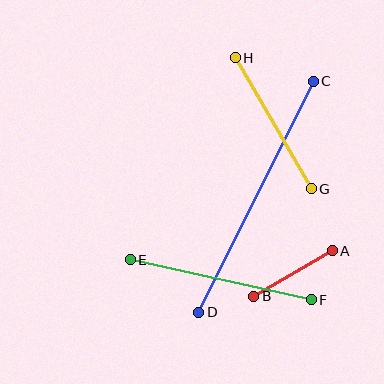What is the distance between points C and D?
The distance is approximately 258 pixels.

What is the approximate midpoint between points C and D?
The midpoint is at approximately (256, 197) pixels.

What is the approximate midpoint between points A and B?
The midpoint is at approximately (293, 273) pixels.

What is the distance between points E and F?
The distance is approximately 185 pixels.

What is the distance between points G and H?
The distance is approximately 152 pixels.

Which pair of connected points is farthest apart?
Points C and D are farthest apart.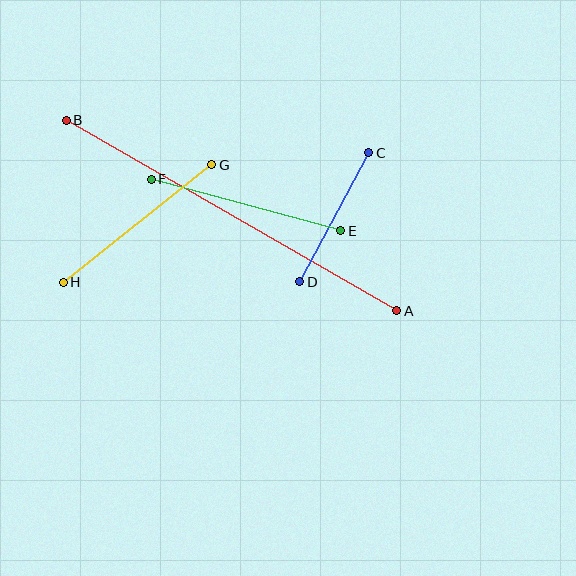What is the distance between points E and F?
The distance is approximately 196 pixels.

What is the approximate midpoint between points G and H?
The midpoint is at approximately (138, 223) pixels.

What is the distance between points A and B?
The distance is approximately 382 pixels.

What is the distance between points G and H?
The distance is approximately 190 pixels.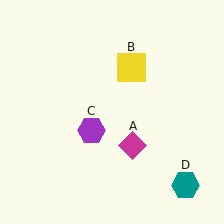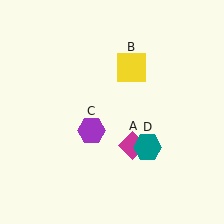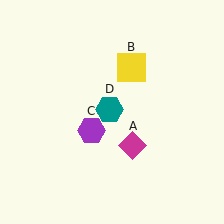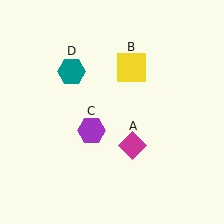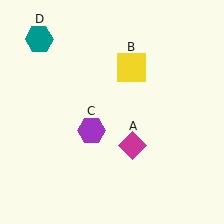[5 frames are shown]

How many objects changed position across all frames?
1 object changed position: teal hexagon (object D).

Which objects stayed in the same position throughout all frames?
Magenta diamond (object A) and yellow square (object B) and purple hexagon (object C) remained stationary.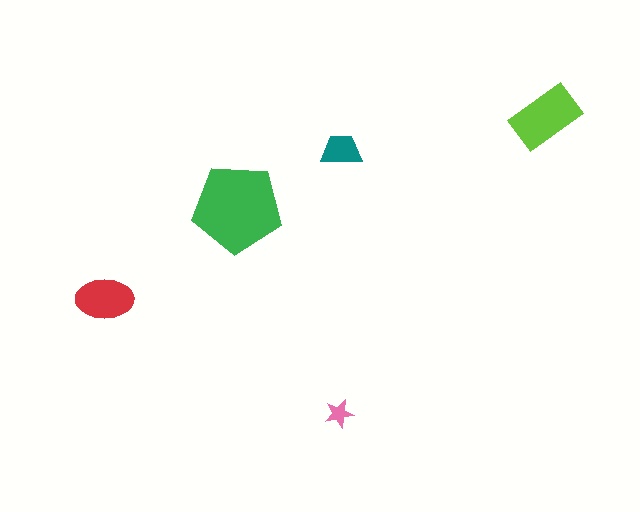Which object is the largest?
The green pentagon.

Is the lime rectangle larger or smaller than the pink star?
Larger.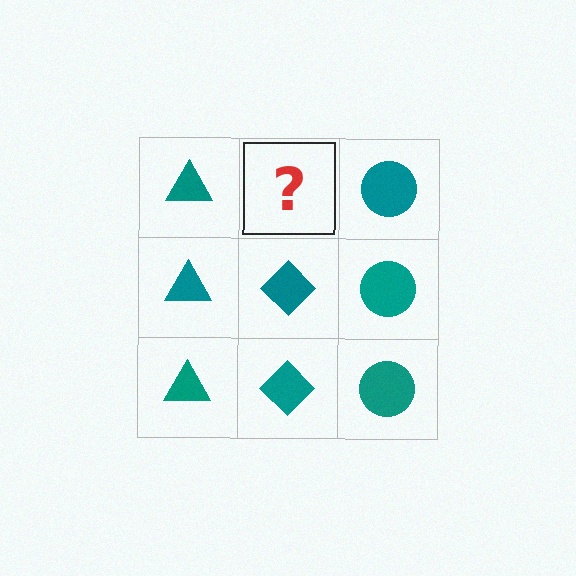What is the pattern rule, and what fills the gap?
The rule is that each column has a consistent shape. The gap should be filled with a teal diamond.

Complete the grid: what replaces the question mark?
The question mark should be replaced with a teal diamond.